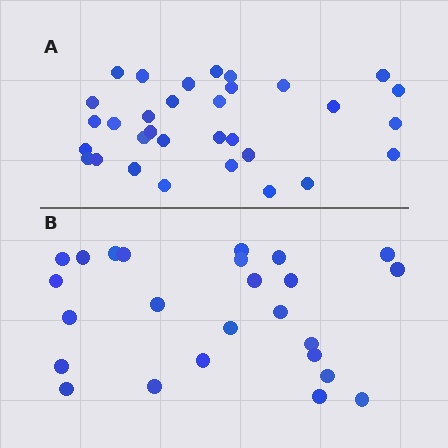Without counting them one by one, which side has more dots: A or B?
Region A (the top region) has more dots.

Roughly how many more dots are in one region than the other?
Region A has roughly 8 or so more dots than region B.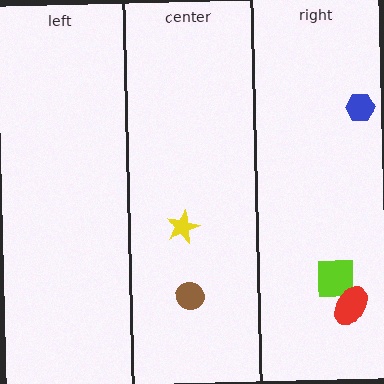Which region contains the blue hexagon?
The right region.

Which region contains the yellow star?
The center region.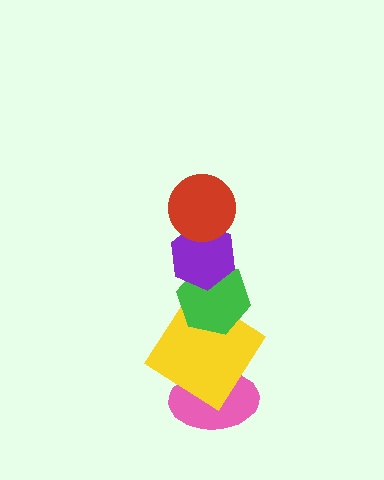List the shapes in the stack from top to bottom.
From top to bottom: the red circle, the purple hexagon, the green hexagon, the yellow diamond, the pink ellipse.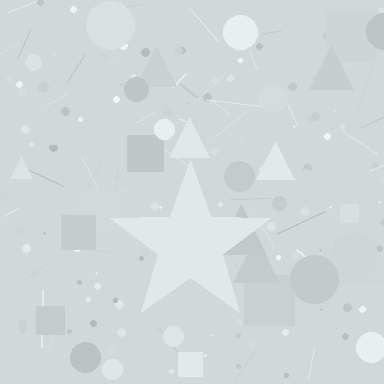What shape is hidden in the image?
A star is hidden in the image.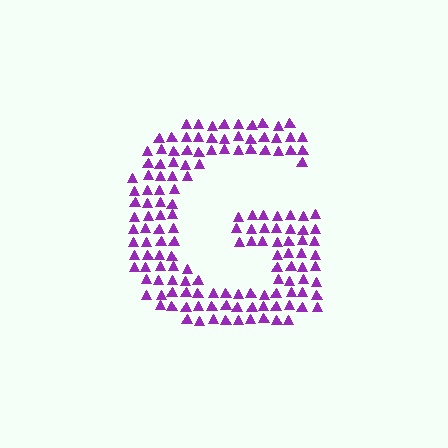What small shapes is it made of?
It is made of small triangles.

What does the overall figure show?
The overall figure shows the letter G.